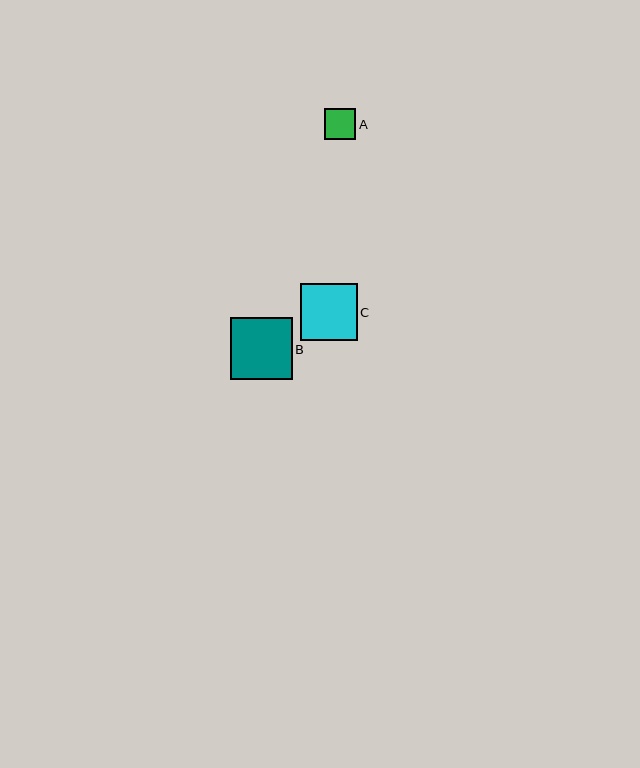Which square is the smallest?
Square A is the smallest with a size of approximately 31 pixels.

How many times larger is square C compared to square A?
Square C is approximately 1.8 times the size of square A.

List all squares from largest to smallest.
From largest to smallest: B, C, A.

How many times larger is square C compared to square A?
Square C is approximately 1.8 times the size of square A.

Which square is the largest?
Square B is the largest with a size of approximately 62 pixels.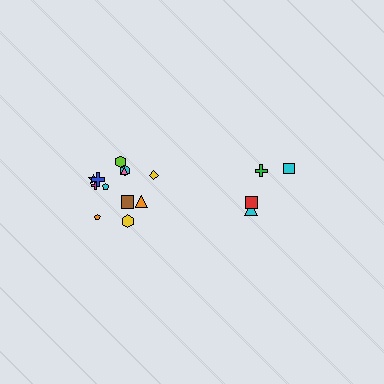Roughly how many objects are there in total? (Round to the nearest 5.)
Roughly 15 objects in total.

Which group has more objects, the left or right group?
The left group.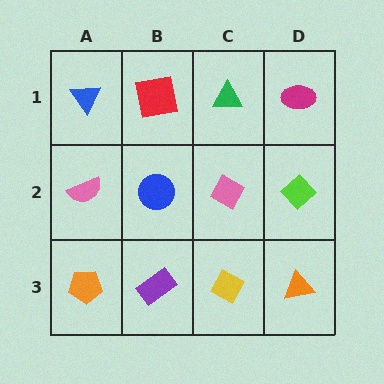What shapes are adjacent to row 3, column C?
A pink diamond (row 2, column C), a purple rectangle (row 3, column B), an orange triangle (row 3, column D).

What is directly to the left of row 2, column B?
A pink semicircle.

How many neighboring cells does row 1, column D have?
2.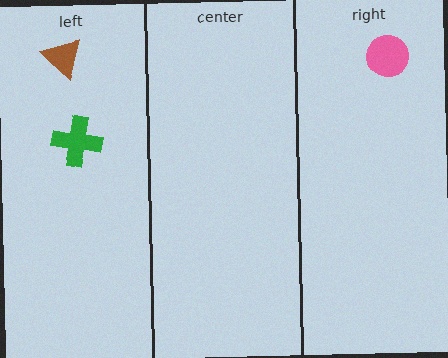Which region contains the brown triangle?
The left region.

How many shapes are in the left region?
2.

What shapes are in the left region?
The green cross, the brown triangle.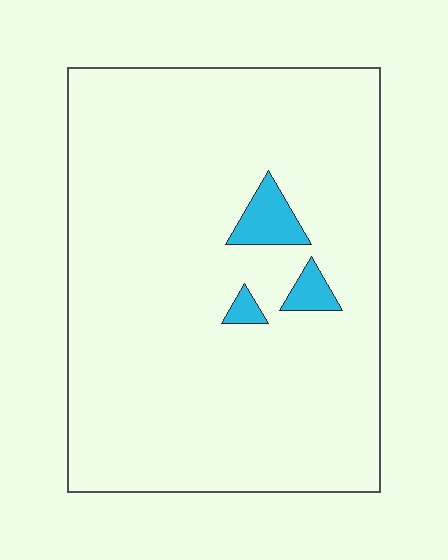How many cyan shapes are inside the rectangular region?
3.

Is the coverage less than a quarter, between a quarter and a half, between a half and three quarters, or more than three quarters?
Less than a quarter.